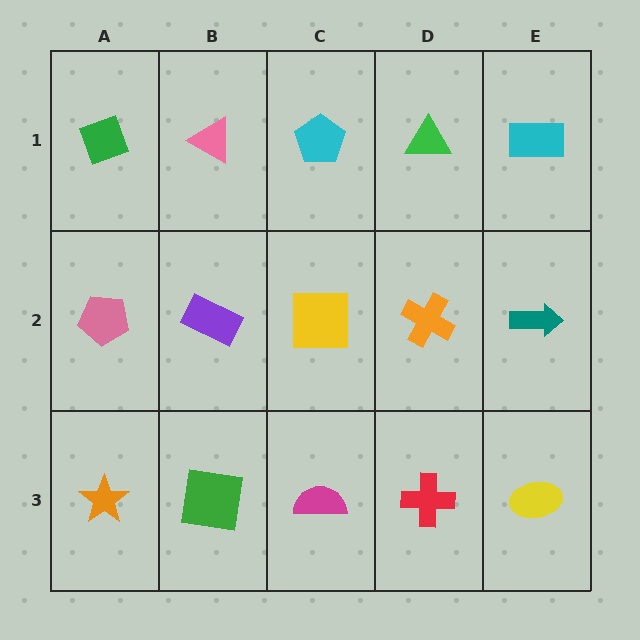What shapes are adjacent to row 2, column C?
A cyan pentagon (row 1, column C), a magenta semicircle (row 3, column C), a purple rectangle (row 2, column B), an orange cross (row 2, column D).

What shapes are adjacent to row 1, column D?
An orange cross (row 2, column D), a cyan pentagon (row 1, column C), a cyan rectangle (row 1, column E).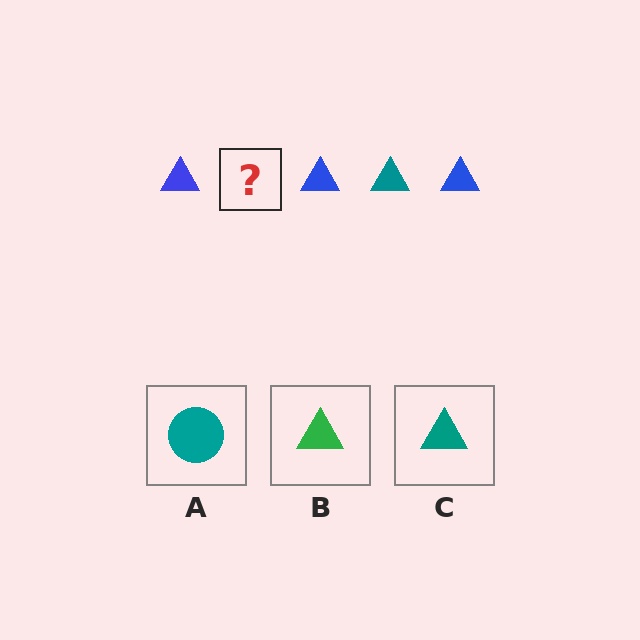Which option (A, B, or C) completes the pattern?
C.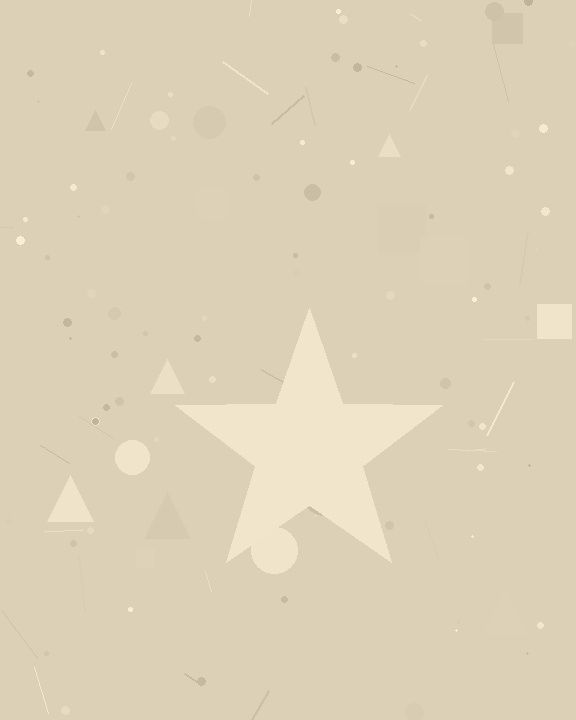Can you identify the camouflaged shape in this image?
The camouflaged shape is a star.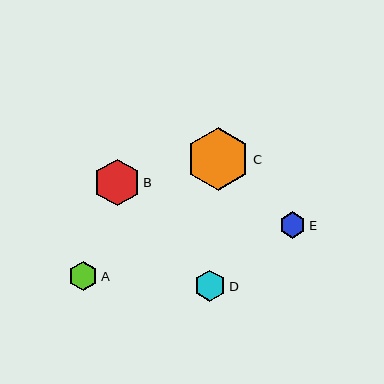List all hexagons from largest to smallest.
From largest to smallest: C, B, D, A, E.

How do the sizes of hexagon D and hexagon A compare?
Hexagon D and hexagon A are approximately the same size.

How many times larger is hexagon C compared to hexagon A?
Hexagon C is approximately 2.2 times the size of hexagon A.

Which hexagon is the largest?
Hexagon C is the largest with a size of approximately 64 pixels.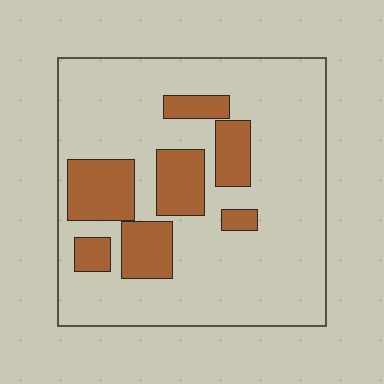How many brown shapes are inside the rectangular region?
7.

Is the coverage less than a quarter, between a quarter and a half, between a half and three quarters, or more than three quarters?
Less than a quarter.